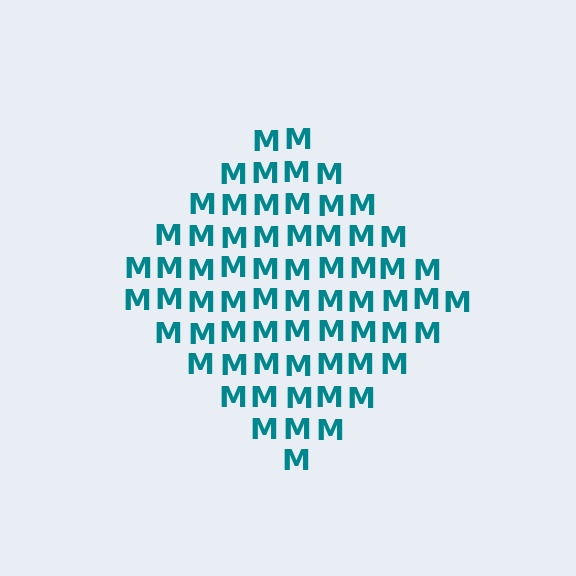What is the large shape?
The large shape is a diamond.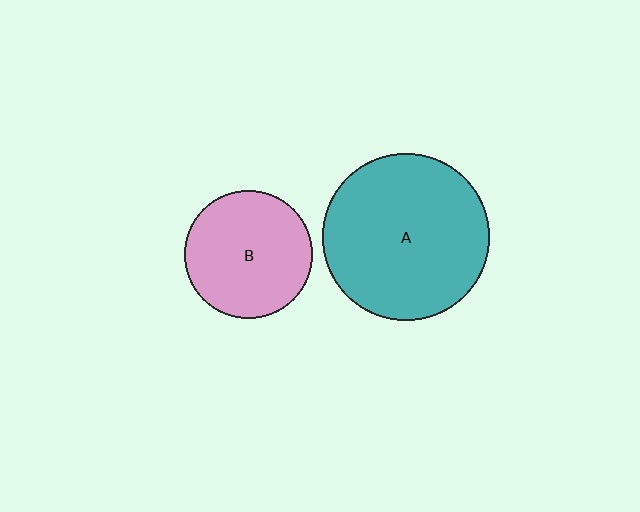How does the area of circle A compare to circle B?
Approximately 1.7 times.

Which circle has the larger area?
Circle A (teal).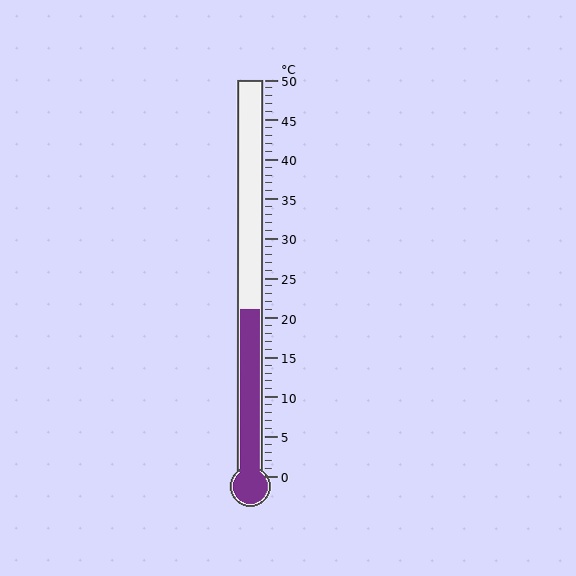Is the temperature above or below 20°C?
The temperature is above 20°C.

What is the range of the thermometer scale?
The thermometer scale ranges from 0°C to 50°C.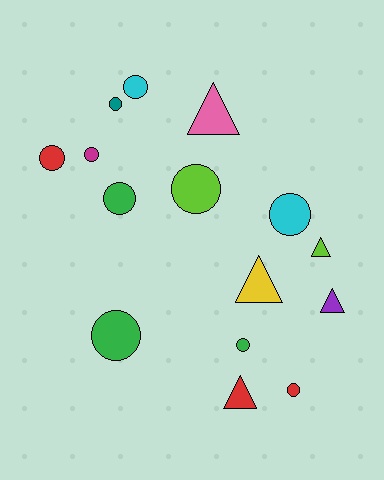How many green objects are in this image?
There are 3 green objects.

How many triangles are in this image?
There are 5 triangles.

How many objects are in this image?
There are 15 objects.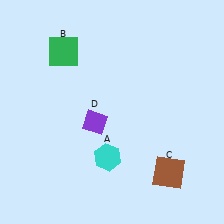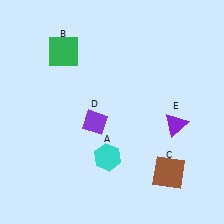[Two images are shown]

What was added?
A purple triangle (E) was added in Image 2.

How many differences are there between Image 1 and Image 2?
There is 1 difference between the two images.